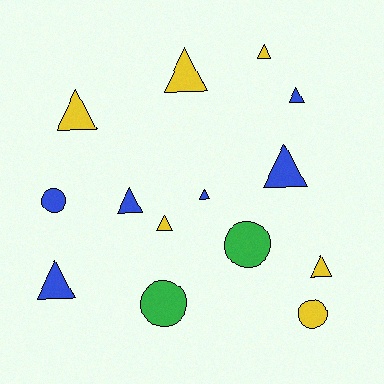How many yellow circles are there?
There is 1 yellow circle.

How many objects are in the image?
There are 14 objects.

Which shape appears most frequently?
Triangle, with 10 objects.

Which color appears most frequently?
Blue, with 6 objects.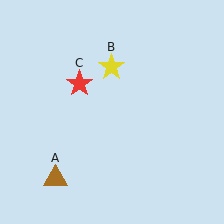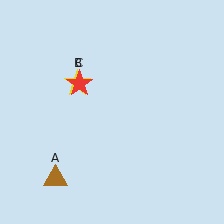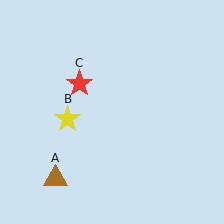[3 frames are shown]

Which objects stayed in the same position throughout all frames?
Brown triangle (object A) and red star (object C) remained stationary.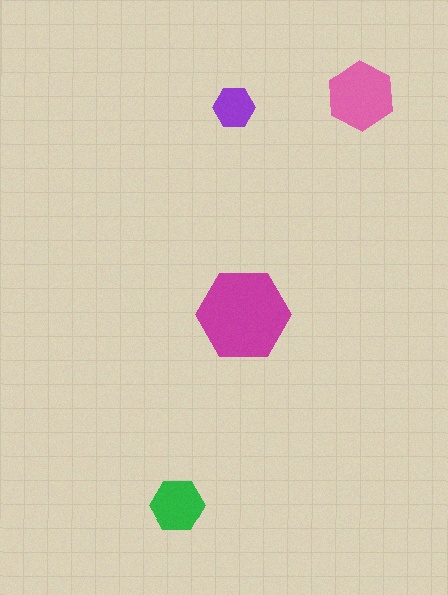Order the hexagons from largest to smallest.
the magenta one, the pink one, the green one, the purple one.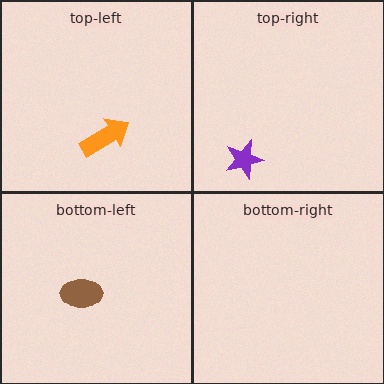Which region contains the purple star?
The top-right region.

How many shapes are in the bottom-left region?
1.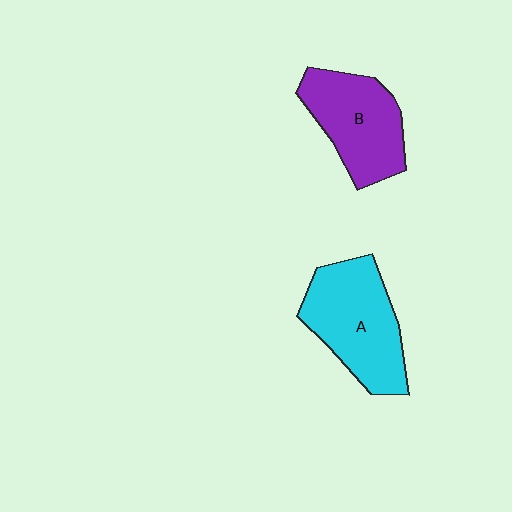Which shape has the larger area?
Shape A (cyan).